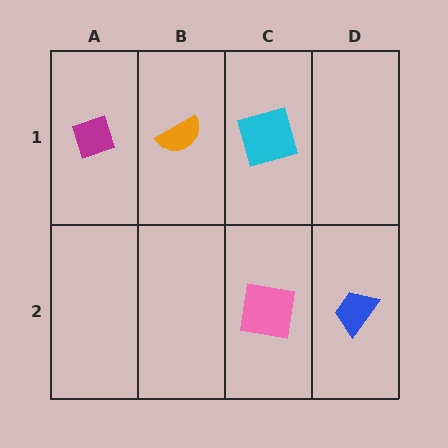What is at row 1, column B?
An orange semicircle.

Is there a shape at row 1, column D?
No, that cell is empty.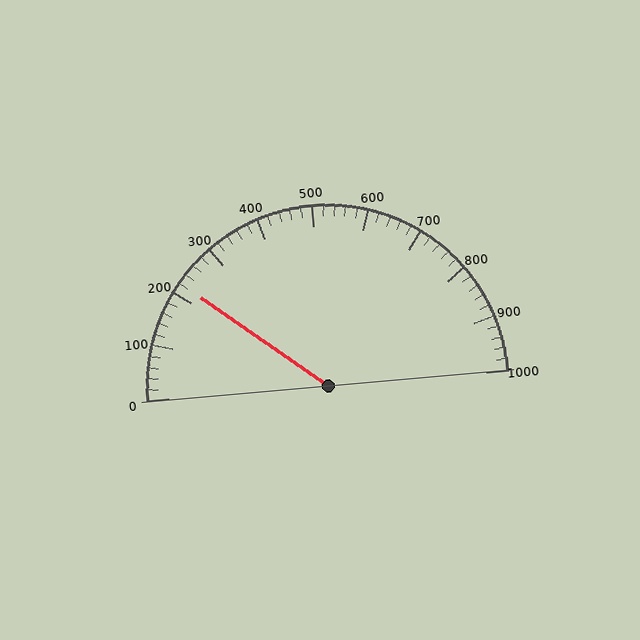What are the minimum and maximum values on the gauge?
The gauge ranges from 0 to 1000.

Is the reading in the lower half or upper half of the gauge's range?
The reading is in the lower half of the range (0 to 1000).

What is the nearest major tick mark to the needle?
The nearest major tick mark is 200.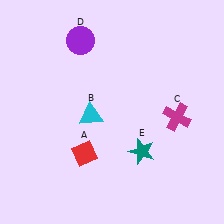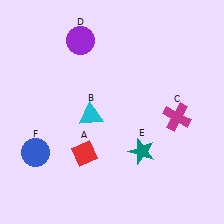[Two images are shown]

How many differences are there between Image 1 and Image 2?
There is 1 difference between the two images.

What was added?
A blue circle (F) was added in Image 2.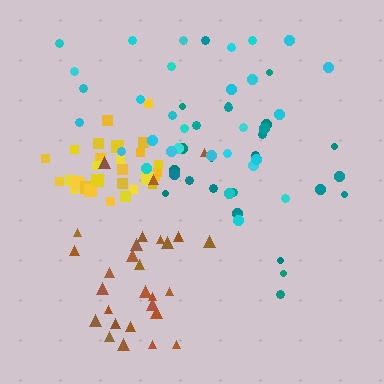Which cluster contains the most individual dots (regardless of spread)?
Cyan (30).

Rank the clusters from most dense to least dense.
yellow, brown, teal, cyan.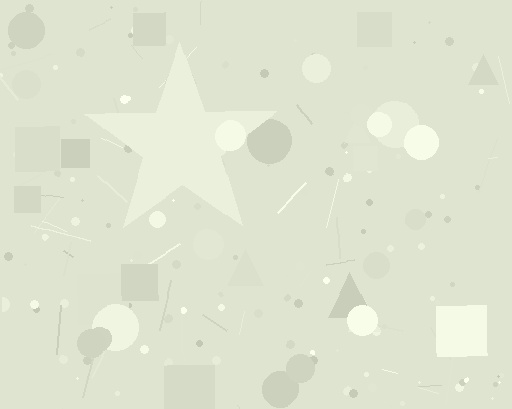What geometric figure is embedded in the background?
A star is embedded in the background.